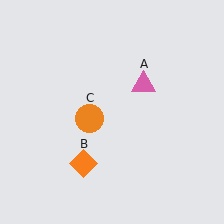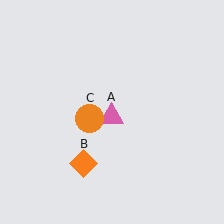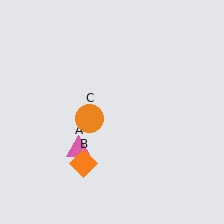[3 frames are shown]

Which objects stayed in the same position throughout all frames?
Orange diamond (object B) and orange circle (object C) remained stationary.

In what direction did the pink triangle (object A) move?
The pink triangle (object A) moved down and to the left.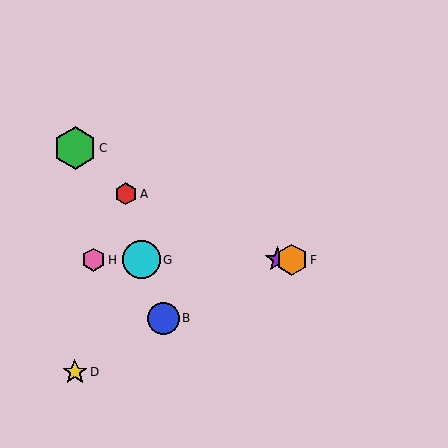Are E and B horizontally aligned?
No, E is at y≈260 and B is at y≈318.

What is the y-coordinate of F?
Object F is at y≈260.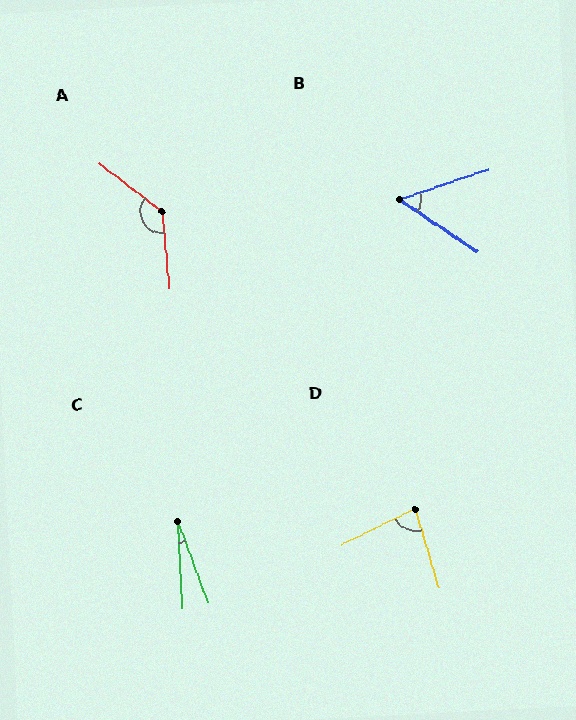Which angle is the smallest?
C, at approximately 18 degrees.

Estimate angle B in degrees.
Approximately 53 degrees.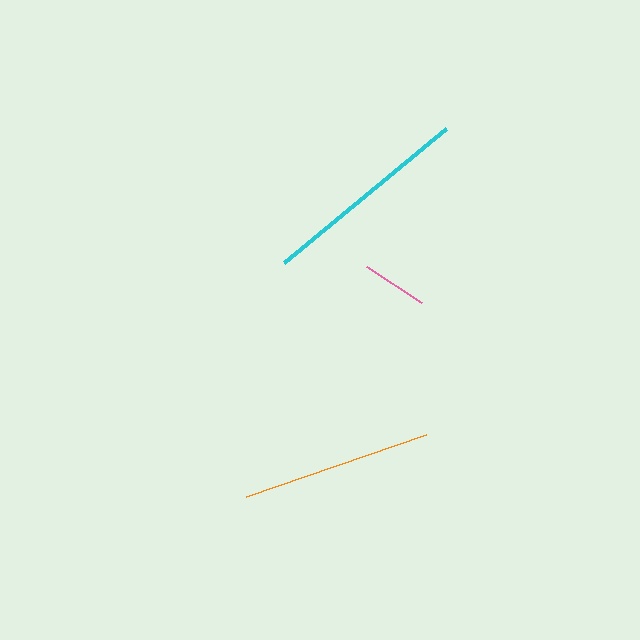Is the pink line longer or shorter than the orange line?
The orange line is longer than the pink line.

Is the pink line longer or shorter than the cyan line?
The cyan line is longer than the pink line.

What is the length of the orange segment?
The orange segment is approximately 190 pixels long.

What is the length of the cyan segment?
The cyan segment is approximately 211 pixels long.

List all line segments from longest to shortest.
From longest to shortest: cyan, orange, pink.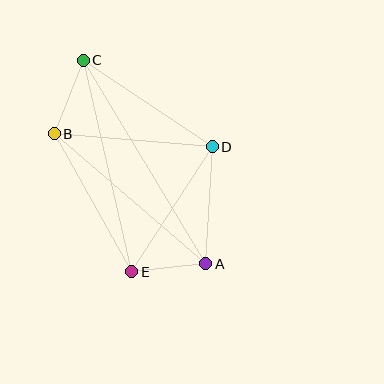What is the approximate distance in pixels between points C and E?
The distance between C and E is approximately 217 pixels.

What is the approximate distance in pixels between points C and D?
The distance between C and D is approximately 156 pixels.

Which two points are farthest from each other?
Points A and C are farthest from each other.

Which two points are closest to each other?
Points A and E are closest to each other.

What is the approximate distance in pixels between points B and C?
The distance between B and C is approximately 79 pixels.